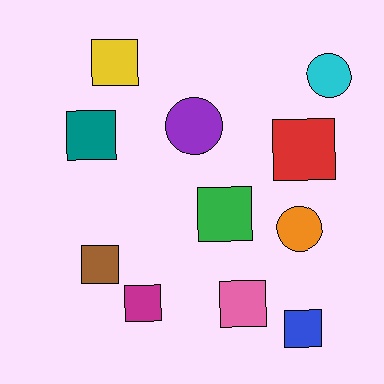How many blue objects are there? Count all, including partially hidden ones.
There is 1 blue object.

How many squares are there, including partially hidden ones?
There are 8 squares.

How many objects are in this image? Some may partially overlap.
There are 11 objects.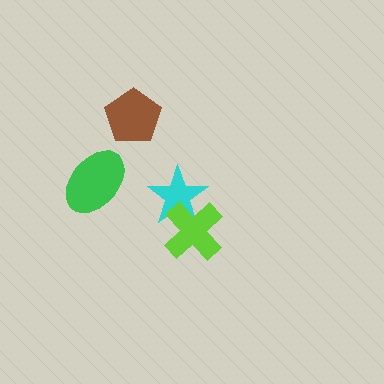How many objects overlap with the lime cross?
1 object overlaps with the lime cross.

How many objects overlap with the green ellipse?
0 objects overlap with the green ellipse.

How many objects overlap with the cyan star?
1 object overlaps with the cyan star.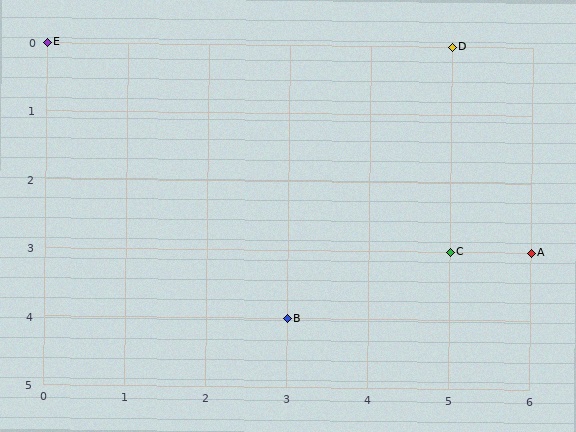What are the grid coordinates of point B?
Point B is at grid coordinates (3, 4).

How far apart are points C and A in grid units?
Points C and A are 1 column apart.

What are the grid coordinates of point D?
Point D is at grid coordinates (5, 0).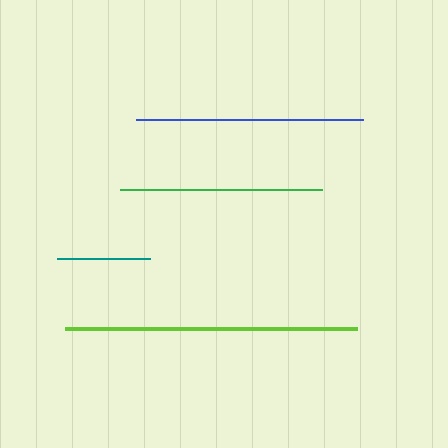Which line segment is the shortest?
The teal line is the shortest at approximately 92 pixels.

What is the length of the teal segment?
The teal segment is approximately 92 pixels long.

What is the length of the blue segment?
The blue segment is approximately 226 pixels long.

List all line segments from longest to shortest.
From longest to shortest: lime, blue, green, teal.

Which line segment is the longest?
The lime line is the longest at approximately 292 pixels.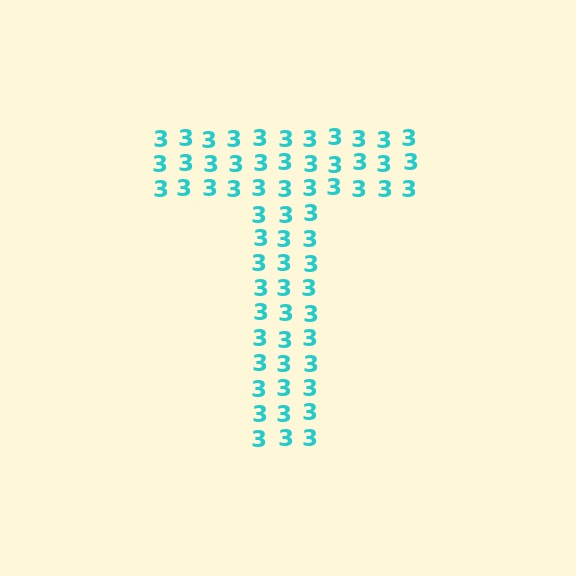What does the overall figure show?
The overall figure shows the letter T.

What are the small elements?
The small elements are digit 3's.